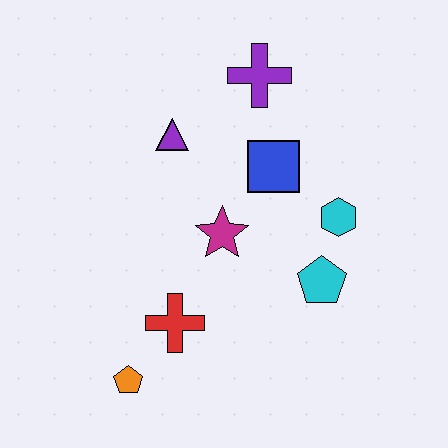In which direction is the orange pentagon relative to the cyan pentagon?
The orange pentagon is to the left of the cyan pentagon.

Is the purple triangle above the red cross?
Yes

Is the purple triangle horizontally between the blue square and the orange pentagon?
Yes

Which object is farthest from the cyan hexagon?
The orange pentagon is farthest from the cyan hexagon.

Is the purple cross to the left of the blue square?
Yes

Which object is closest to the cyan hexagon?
The cyan pentagon is closest to the cyan hexagon.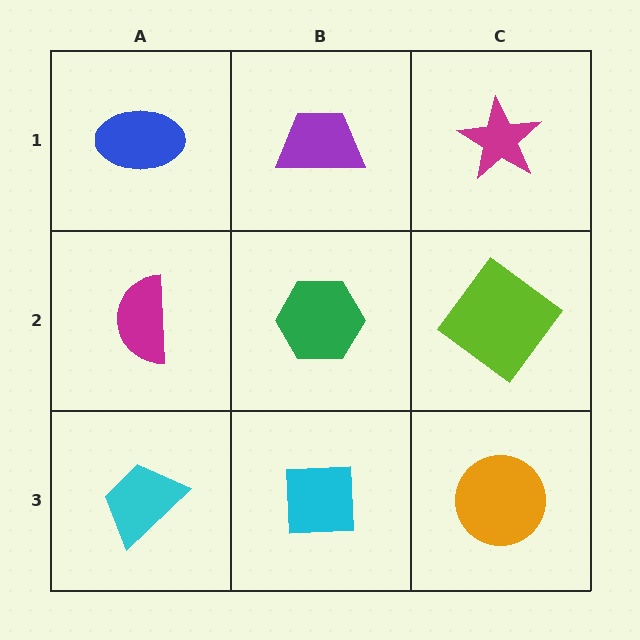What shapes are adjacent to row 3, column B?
A green hexagon (row 2, column B), a cyan trapezoid (row 3, column A), an orange circle (row 3, column C).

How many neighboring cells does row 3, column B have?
3.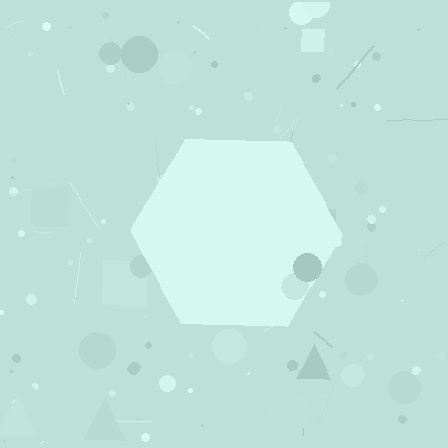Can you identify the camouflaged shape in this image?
The camouflaged shape is a hexagon.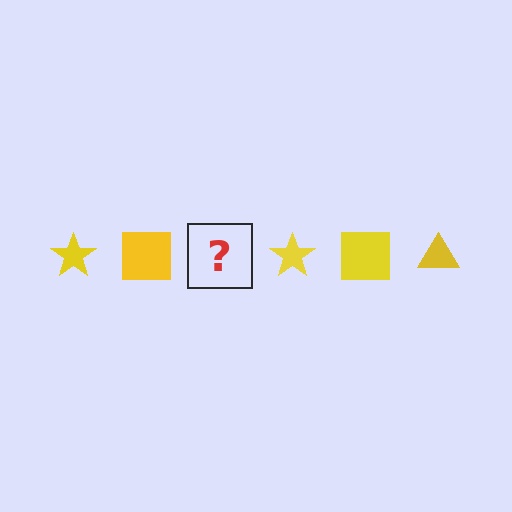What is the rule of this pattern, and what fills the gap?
The rule is that the pattern cycles through star, square, triangle shapes in yellow. The gap should be filled with a yellow triangle.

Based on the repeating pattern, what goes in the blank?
The blank should be a yellow triangle.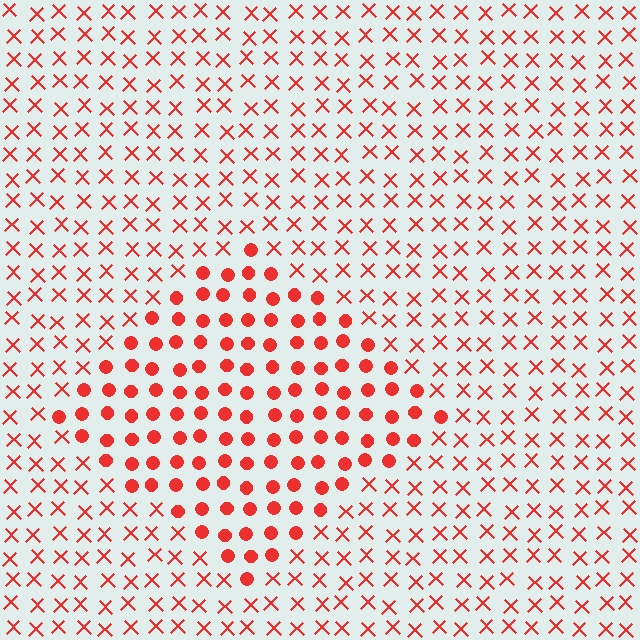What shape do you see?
I see a diamond.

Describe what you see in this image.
The image is filled with small red elements arranged in a uniform grid. A diamond-shaped region contains circles, while the surrounding area contains X marks. The boundary is defined purely by the change in element shape.